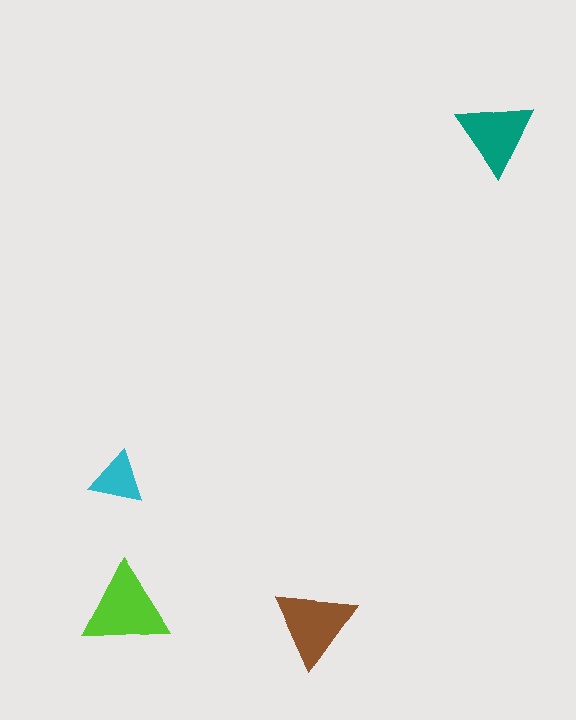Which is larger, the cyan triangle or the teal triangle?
The teal one.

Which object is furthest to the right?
The teal triangle is rightmost.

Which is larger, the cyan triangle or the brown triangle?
The brown one.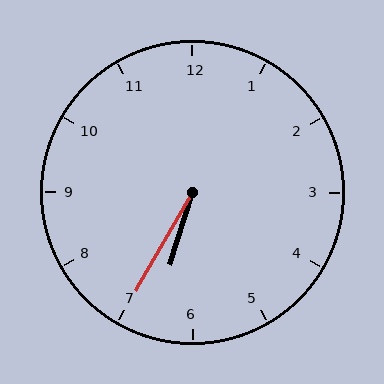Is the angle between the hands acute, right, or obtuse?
It is acute.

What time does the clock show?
6:35.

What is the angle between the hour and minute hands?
Approximately 12 degrees.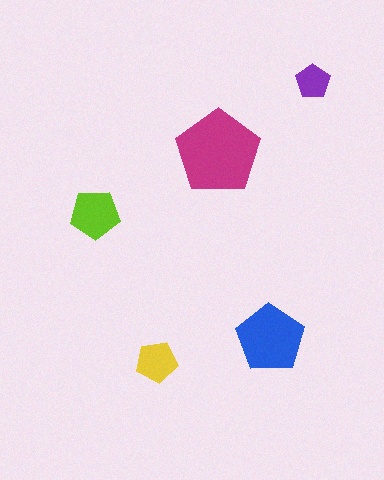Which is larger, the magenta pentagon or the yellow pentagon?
The magenta one.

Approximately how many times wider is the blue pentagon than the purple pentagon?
About 2 times wider.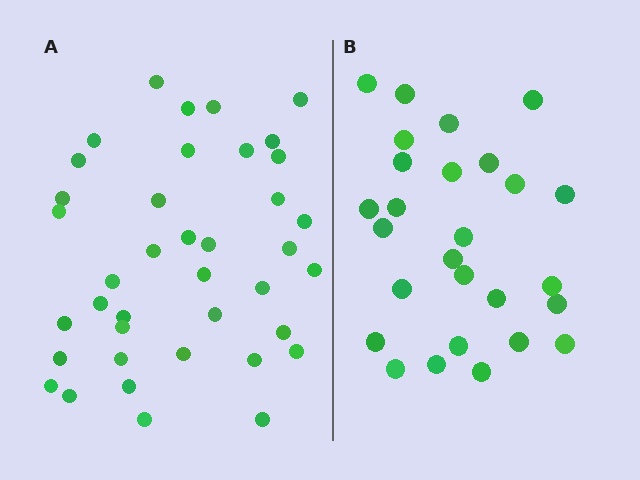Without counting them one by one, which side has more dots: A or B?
Region A (the left region) has more dots.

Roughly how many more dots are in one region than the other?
Region A has roughly 12 or so more dots than region B.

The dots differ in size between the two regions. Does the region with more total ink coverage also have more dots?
No. Region B has more total ink coverage because its dots are larger, but region A actually contains more individual dots. Total area can be misleading — the number of items is what matters here.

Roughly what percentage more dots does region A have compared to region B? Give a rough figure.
About 45% more.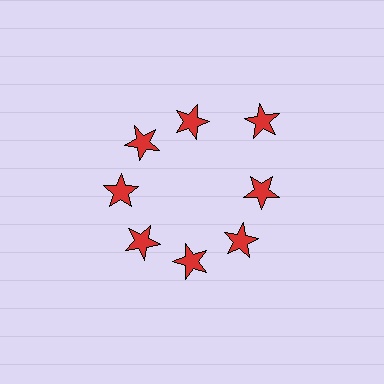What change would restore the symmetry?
The symmetry would be restored by moving it inward, back onto the ring so that all 8 stars sit at equal angles and equal distance from the center.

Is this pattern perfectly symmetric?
No. The 8 red stars are arranged in a ring, but one element near the 2 o'clock position is pushed outward from the center, breaking the 8-fold rotational symmetry.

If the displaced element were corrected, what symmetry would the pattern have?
It would have 8-fold rotational symmetry — the pattern would map onto itself every 45 degrees.